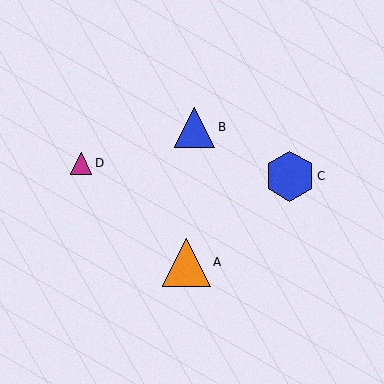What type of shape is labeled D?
Shape D is a magenta triangle.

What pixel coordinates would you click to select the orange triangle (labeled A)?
Click at (186, 262) to select the orange triangle A.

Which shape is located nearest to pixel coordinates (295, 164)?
The blue hexagon (labeled C) at (290, 176) is nearest to that location.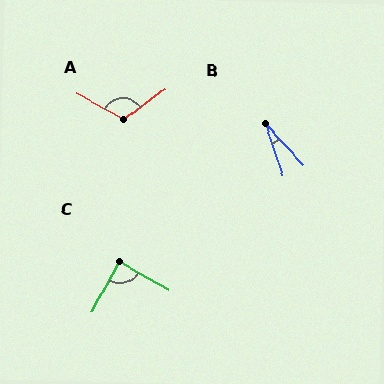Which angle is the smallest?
B, at approximately 24 degrees.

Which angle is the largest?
A, at approximately 115 degrees.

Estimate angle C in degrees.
Approximately 88 degrees.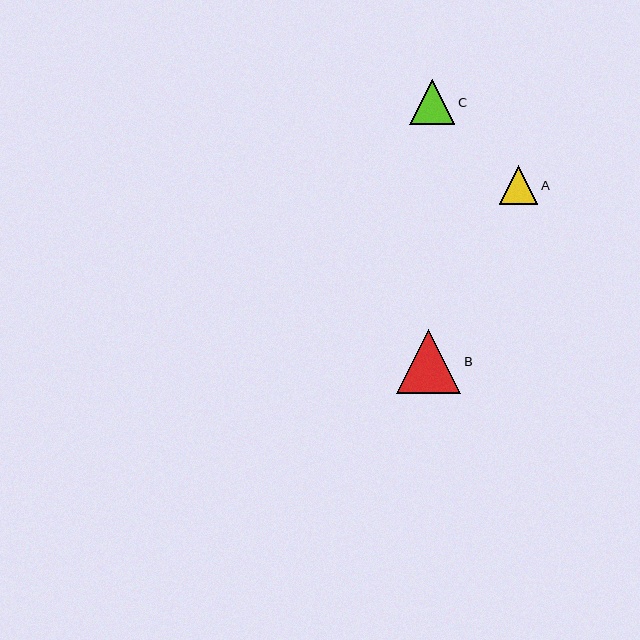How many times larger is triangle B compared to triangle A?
Triangle B is approximately 1.7 times the size of triangle A.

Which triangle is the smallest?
Triangle A is the smallest with a size of approximately 38 pixels.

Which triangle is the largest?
Triangle B is the largest with a size of approximately 64 pixels.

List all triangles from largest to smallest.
From largest to smallest: B, C, A.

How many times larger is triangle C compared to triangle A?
Triangle C is approximately 1.2 times the size of triangle A.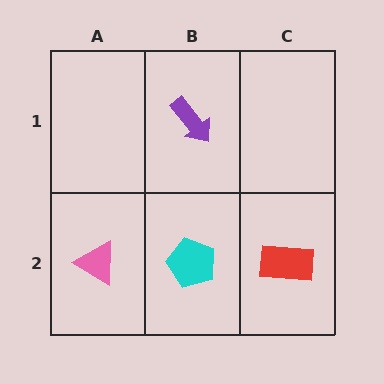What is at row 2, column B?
A cyan pentagon.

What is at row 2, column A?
A pink triangle.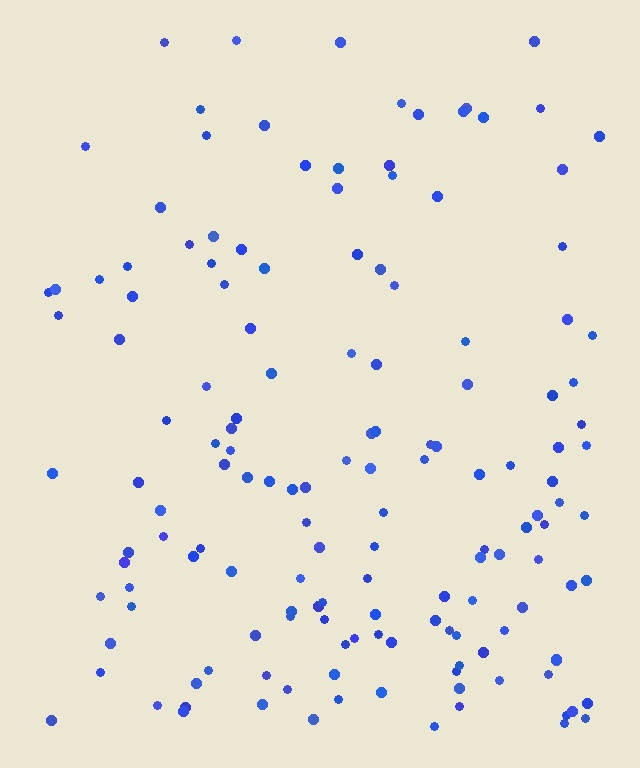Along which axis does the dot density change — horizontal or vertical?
Vertical.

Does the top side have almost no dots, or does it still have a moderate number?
Still a moderate number, just noticeably fewer than the bottom.